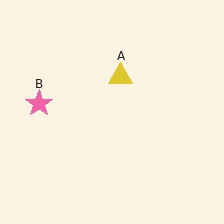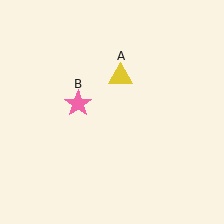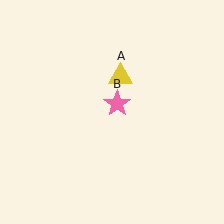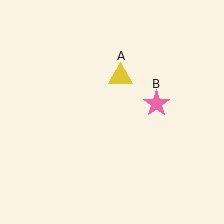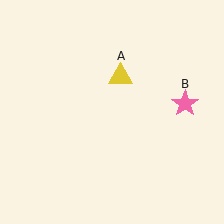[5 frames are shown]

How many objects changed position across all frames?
1 object changed position: pink star (object B).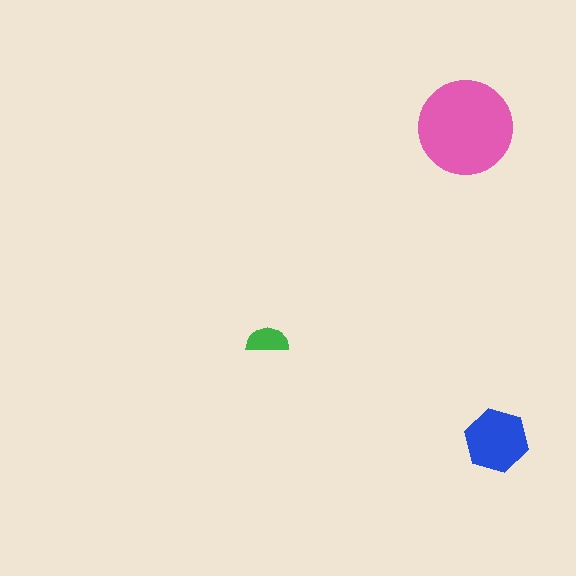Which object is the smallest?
The green semicircle.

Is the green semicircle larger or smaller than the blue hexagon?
Smaller.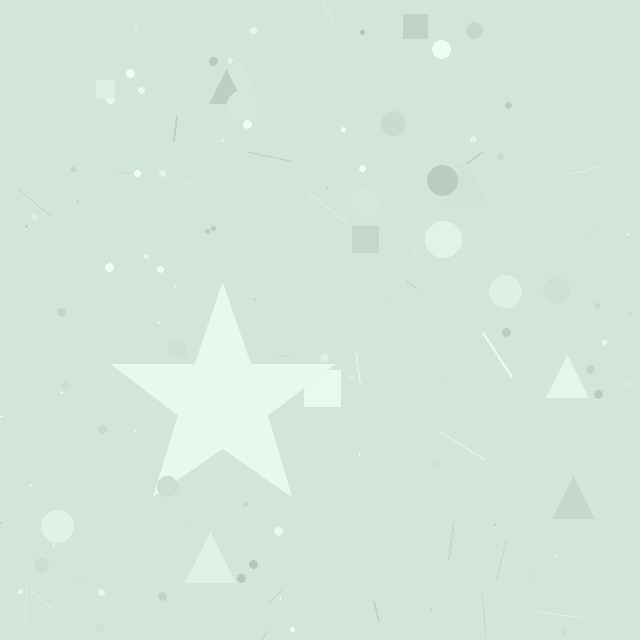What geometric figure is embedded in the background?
A star is embedded in the background.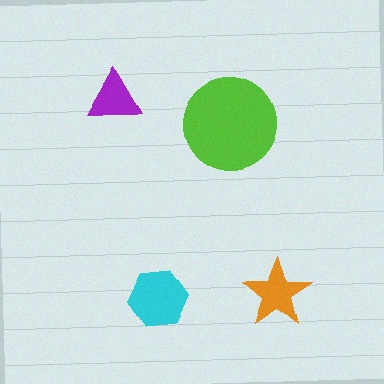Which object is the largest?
The lime circle.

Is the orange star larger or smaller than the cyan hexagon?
Smaller.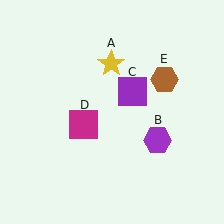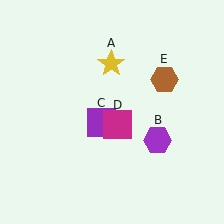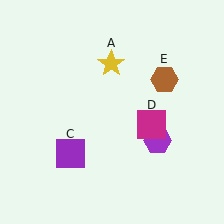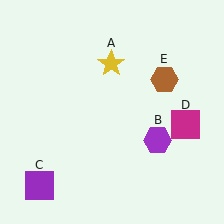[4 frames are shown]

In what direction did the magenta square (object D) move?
The magenta square (object D) moved right.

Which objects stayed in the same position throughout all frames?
Yellow star (object A) and purple hexagon (object B) and brown hexagon (object E) remained stationary.